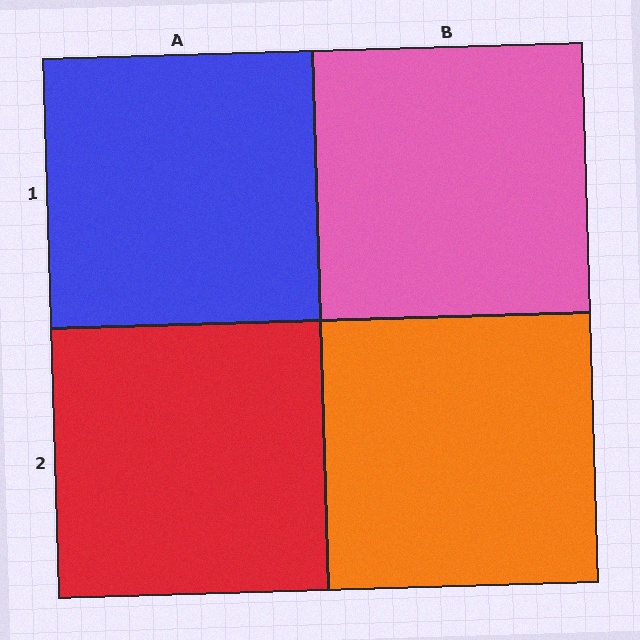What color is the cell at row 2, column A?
Red.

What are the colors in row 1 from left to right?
Blue, pink.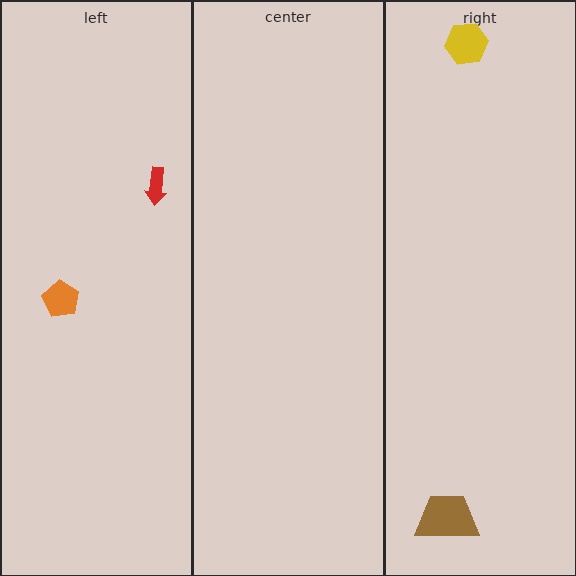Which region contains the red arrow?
The left region.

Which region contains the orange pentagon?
The left region.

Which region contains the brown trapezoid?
The right region.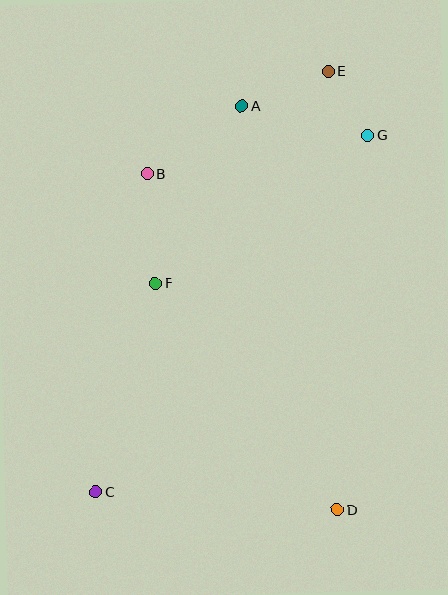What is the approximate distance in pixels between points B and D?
The distance between B and D is approximately 386 pixels.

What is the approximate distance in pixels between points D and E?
The distance between D and E is approximately 438 pixels.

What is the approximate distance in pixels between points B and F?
The distance between B and F is approximately 110 pixels.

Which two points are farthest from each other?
Points C and E are farthest from each other.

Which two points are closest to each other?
Points E and G are closest to each other.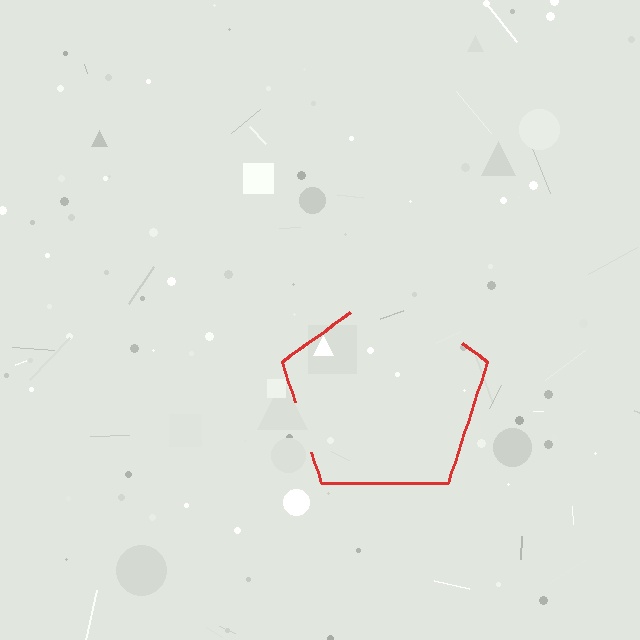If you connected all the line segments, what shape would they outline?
They would outline a pentagon.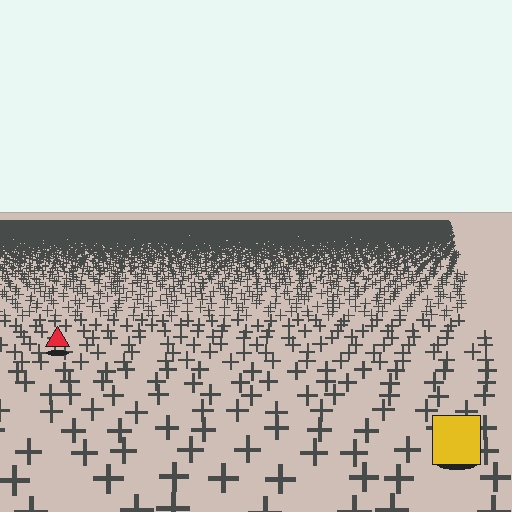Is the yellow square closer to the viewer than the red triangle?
Yes. The yellow square is closer — you can tell from the texture gradient: the ground texture is coarser near it.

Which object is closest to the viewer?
The yellow square is closest. The texture marks near it are larger and more spread out.